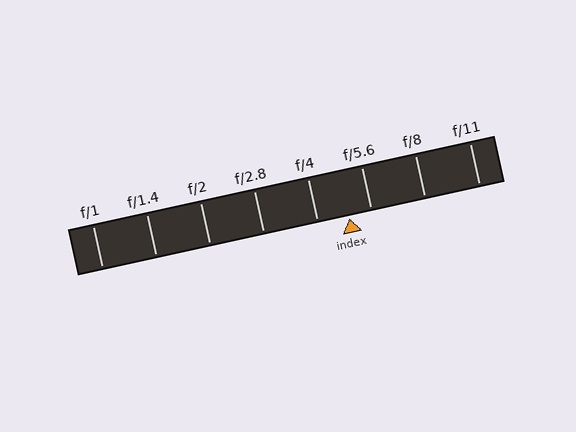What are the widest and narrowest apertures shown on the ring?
The widest aperture shown is f/1 and the narrowest is f/11.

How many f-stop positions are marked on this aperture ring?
There are 8 f-stop positions marked.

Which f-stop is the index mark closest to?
The index mark is closest to f/5.6.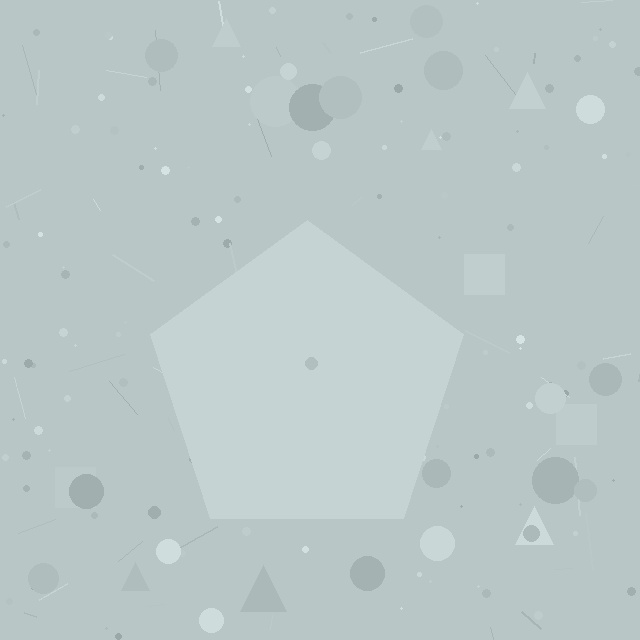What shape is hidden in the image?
A pentagon is hidden in the image.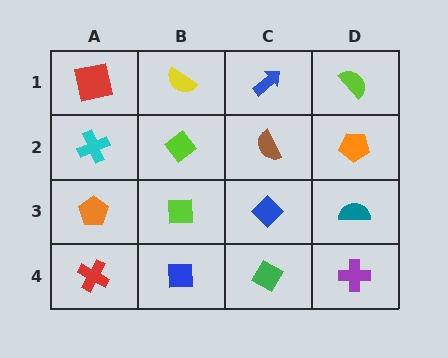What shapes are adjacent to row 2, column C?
A blue arrow (row 1, column C), a blue diamond (row 3, column C), a lime diamond (row 2, column B), an orange pentagon (row 2, column D).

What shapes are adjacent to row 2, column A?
A red square (row 1, column A), an orange pentagon (row 3, column A), a lime diamond (row 2, column B).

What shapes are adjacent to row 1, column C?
A brown semicircle (row 2, column C), a yellow semicircle (row 1, column B), a lime semicircle (row 1, column D).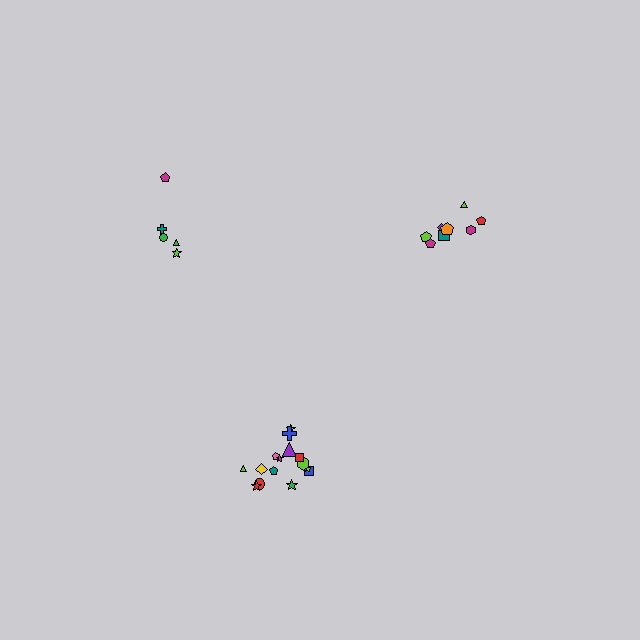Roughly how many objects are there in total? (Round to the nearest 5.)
Roughly 30 objects in total.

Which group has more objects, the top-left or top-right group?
The top-right group.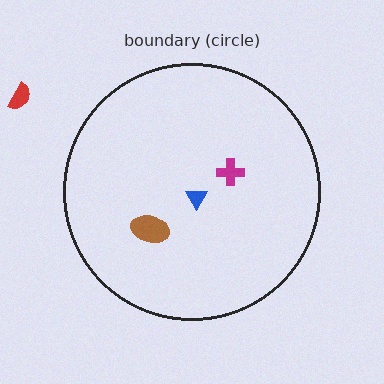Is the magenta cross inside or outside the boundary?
Inside.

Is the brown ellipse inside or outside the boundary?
Inside.